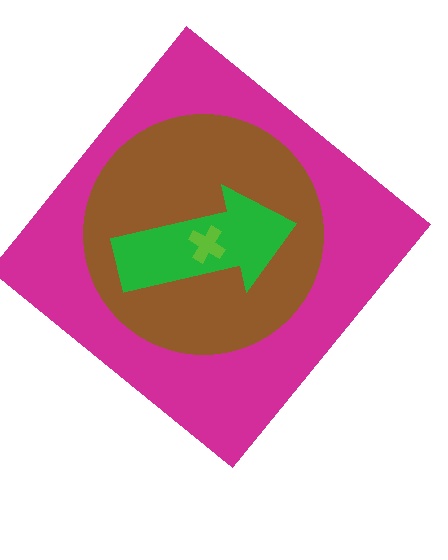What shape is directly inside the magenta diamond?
The brown circle.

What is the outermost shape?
The magenta diamond.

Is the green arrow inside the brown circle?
Yes.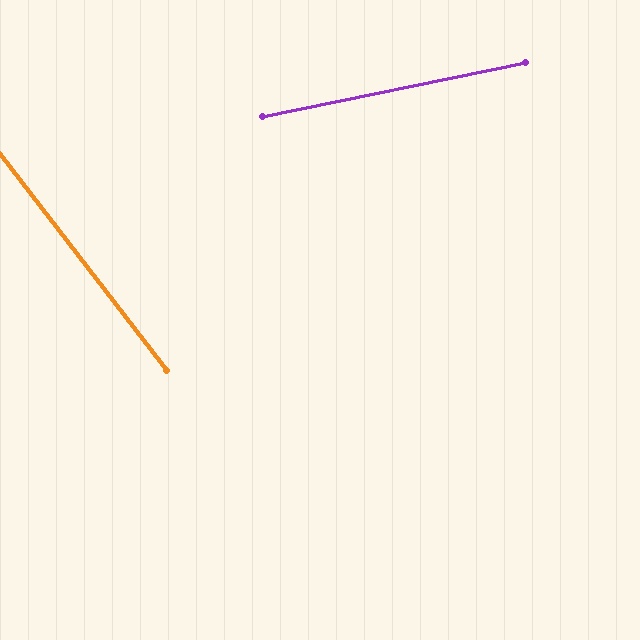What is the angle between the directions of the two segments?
Approximately 64 degrees.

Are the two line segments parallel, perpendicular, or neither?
Neither parallel nor perpendicular — they differ by about 64°.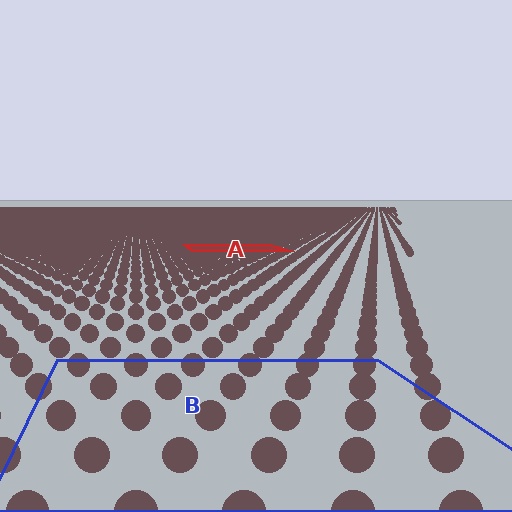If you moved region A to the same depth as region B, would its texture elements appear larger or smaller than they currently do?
They would appear larger. At a closer depth, the same texture elements are projected at a bigger on-screen size.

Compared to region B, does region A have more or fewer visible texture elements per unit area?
Region A has more texture elements per unit area — they are packed more densely because it is farther away.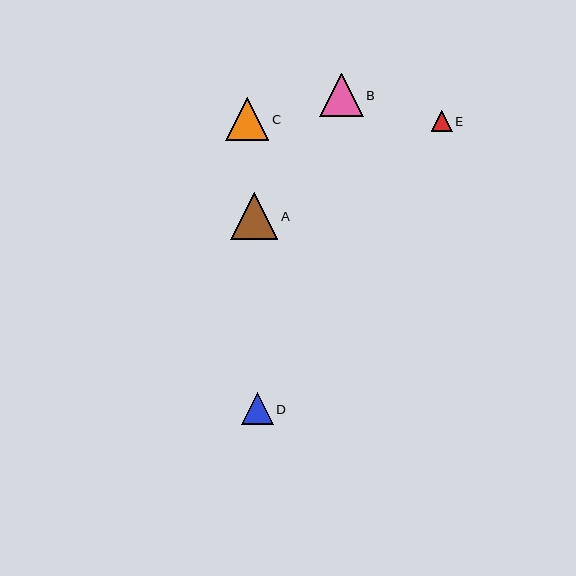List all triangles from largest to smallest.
From largest to smallest: A, B, C, D, E.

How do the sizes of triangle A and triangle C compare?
Triangle A and triangle C are approximately the same size.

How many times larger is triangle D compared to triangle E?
Triangle D is approximately 1.5 times the size of triangle E.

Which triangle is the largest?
Triangle A is the largest with a size of approximately 47 pixels.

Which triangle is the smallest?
Triangle E is the smallest with a size of approximately 21 pixels.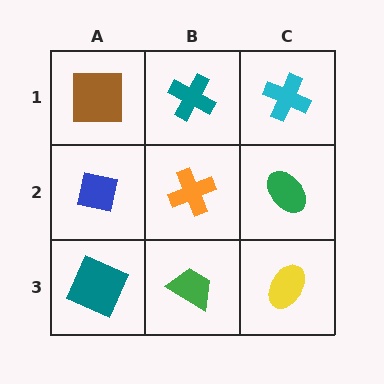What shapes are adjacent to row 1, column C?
A green ellipse (row 2, column C), a teal cross (row 1, column B).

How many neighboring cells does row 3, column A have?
2.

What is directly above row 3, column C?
A green ellipse.